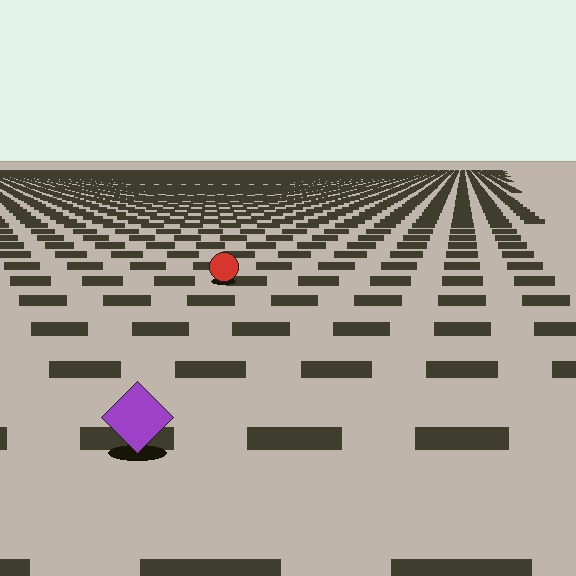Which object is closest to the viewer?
The purple diamond is closest. The texture marks near it are larger and more spread out.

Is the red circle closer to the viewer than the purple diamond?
No. The purple diamond is closer — you can tell from the texture gradient: the ground texture is coarser near it.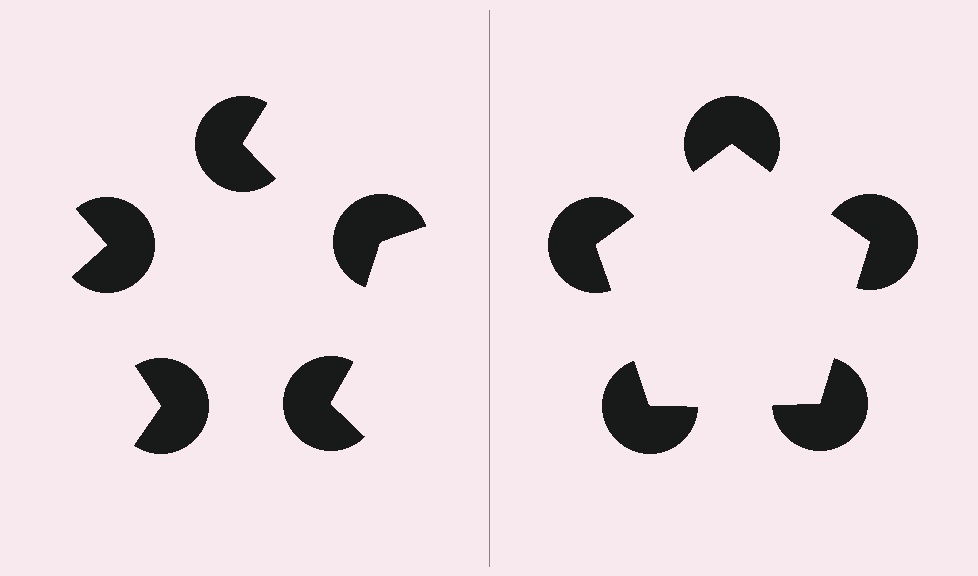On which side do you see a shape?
An illusory pentagon appears on the right side. On the left side the wedge cuts are rotated, so no coherent shape forms.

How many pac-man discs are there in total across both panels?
10 — 5 on each side.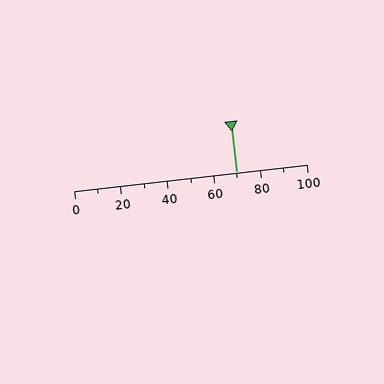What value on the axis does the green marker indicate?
The marker indicates approximately 70.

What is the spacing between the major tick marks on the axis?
The major ticks are spaced 20 apart.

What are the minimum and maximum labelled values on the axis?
The axis runs from 0 to 100.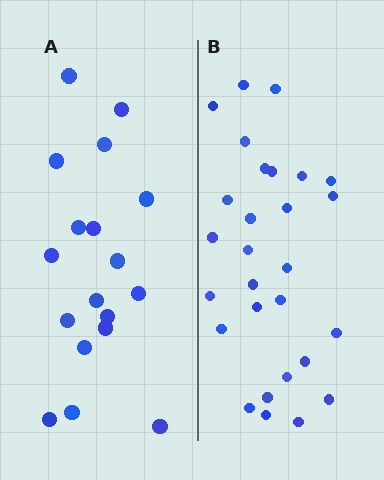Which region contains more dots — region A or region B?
Region B (the right region) has more dots.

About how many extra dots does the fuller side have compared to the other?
Region B has roughly 10 or so more dots than region A.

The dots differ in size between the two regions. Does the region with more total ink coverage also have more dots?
No. Region A has more total ink coverage because its dots are larger, but region B actually contains more individual dots. Total area can be misleading — the number of items is what matters here.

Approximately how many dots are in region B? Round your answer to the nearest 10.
About 30 dots. (The exact count is 28, which rounds to 30.)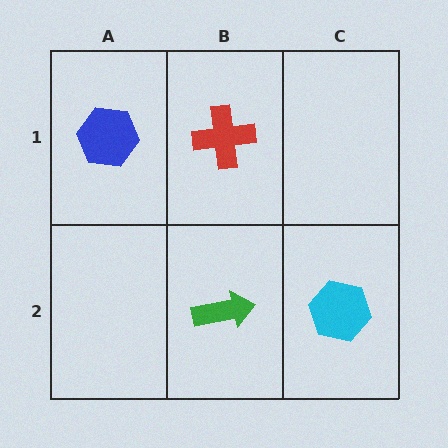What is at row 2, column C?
A cyan hexagon.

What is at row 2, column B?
A green arrow.